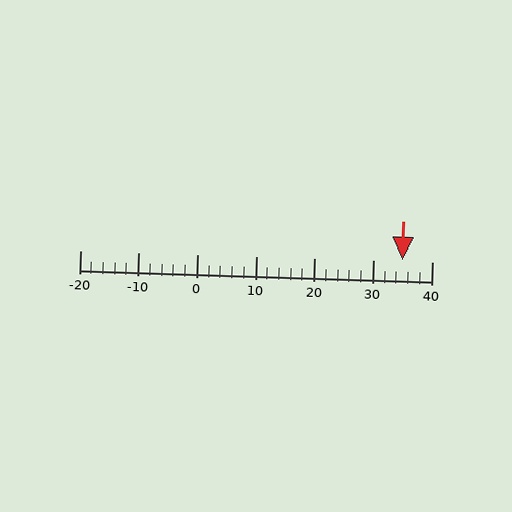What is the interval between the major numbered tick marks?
The major tick marks are spaced 10 units apart.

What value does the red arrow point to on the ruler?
The red arrow points to approximately 35.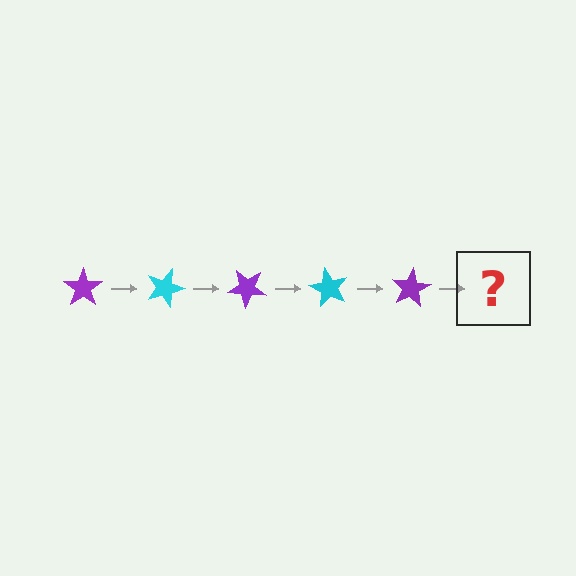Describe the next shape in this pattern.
It should be a cyan star, rotated 100 degrees from the start.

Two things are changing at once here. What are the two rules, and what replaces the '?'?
The two rules are that it rotates 20 degrees each step and the color cycles through purple and cyan. The '?' should be a cyan star, rotated 100 degrees from the start.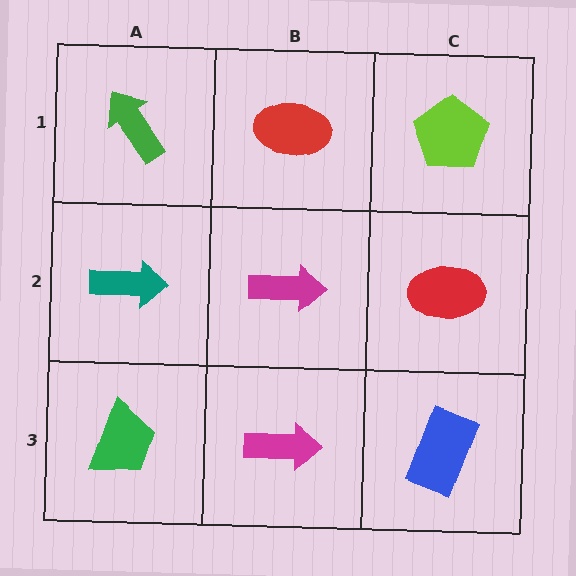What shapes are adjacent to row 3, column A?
A teal arrow (row 2, column A), a magenta arrow (row 3, column B).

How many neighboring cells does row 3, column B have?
3.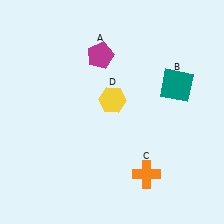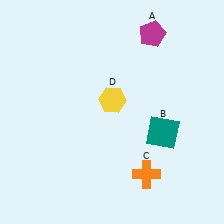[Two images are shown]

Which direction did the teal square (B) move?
The teal square (B) moved down.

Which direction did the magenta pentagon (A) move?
The magenta pentagon (A) moved right.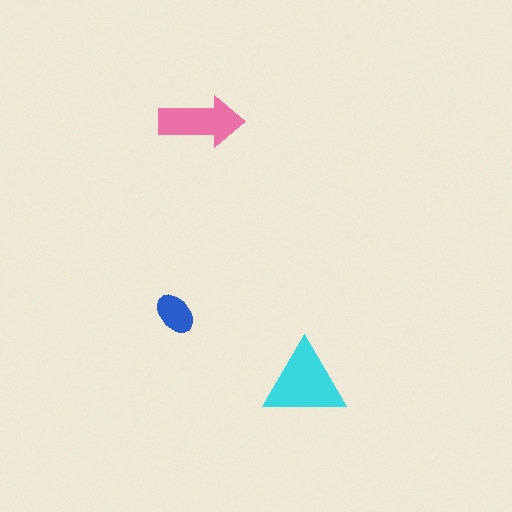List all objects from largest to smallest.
The cyan triangle, the pink arrow, the blue ellipse.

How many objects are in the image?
There are 3 objects in the image.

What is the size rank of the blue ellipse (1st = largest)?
3rd.